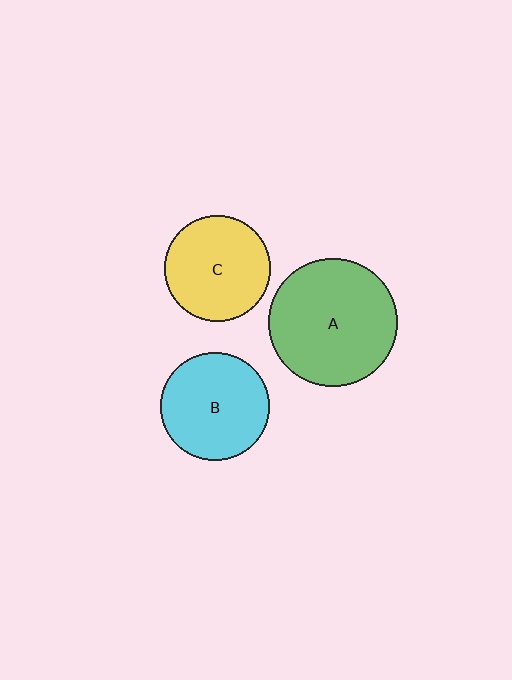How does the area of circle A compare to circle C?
Approximately 1.5 times.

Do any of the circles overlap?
No, none of the circles overlap.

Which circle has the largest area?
Circle A (green).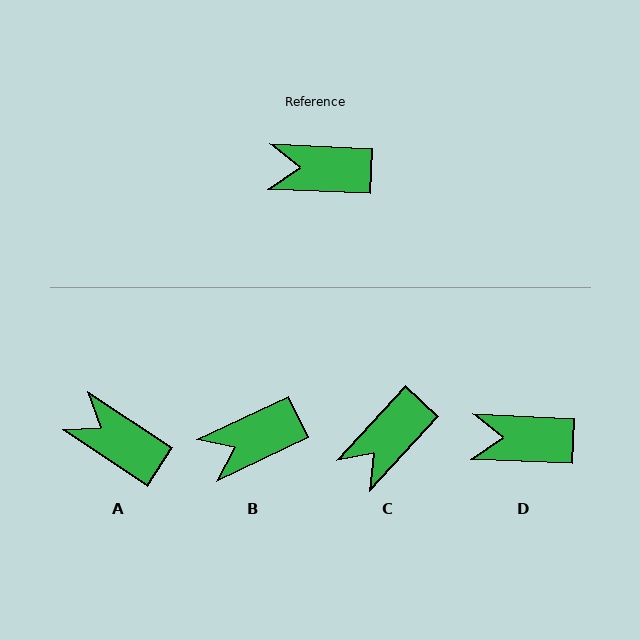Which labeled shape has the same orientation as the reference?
D.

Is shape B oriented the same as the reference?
No, it is off by about 28 degrees.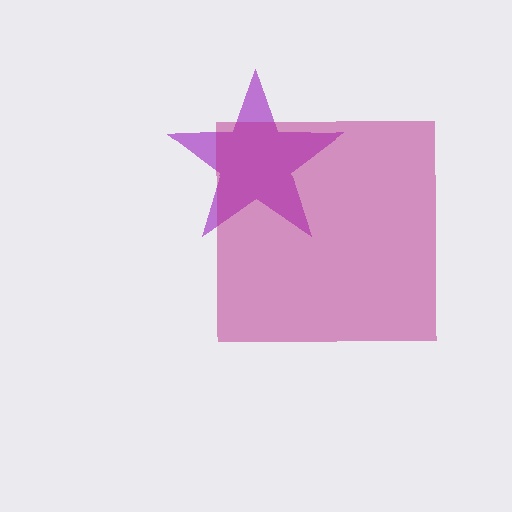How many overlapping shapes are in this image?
There are 2 overlapping shapes in the image.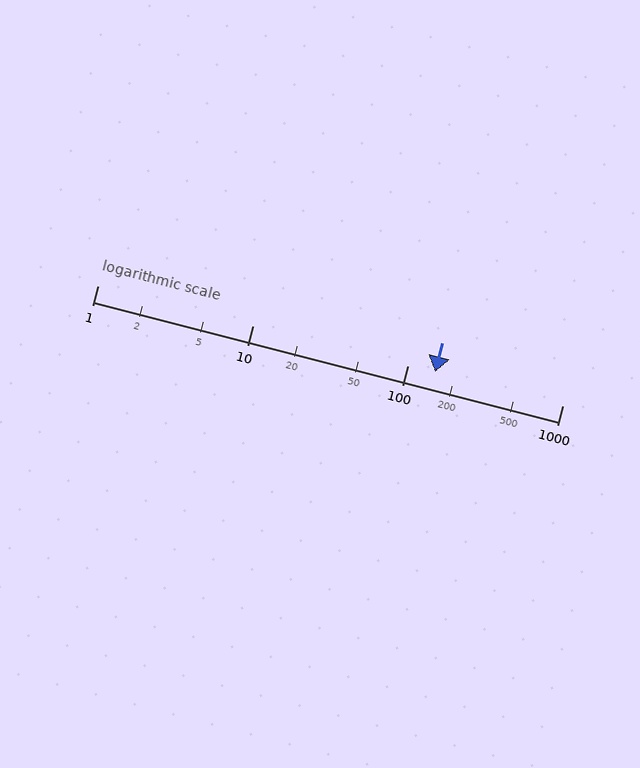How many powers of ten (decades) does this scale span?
The scale spans 3 decades, from 1 to 1000.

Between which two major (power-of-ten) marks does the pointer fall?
The pointer is between 100 and 1000.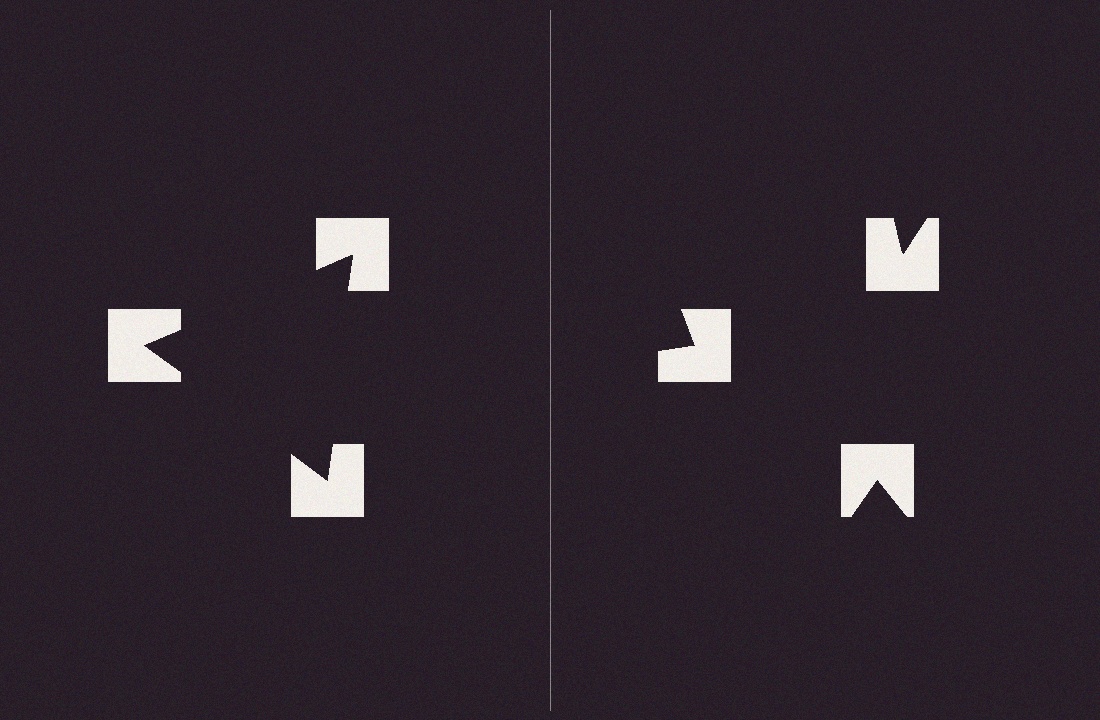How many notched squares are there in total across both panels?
6 — 3 on each side.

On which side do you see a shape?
An illusory triangle appears on the left side. On the right side the wedge cuts are rotated, so no coherent shape forms.